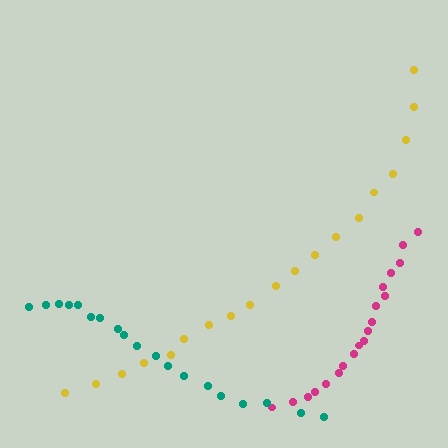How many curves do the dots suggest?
There are 3 distinct paths.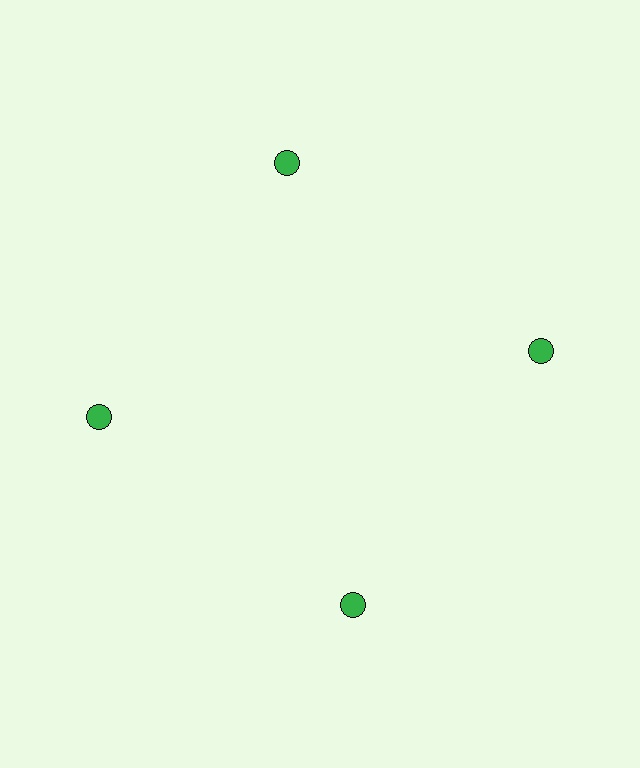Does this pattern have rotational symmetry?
Yes, this pattern has 4-fold rotational symmetry. It looks the same after rotating 90 degrees around the center.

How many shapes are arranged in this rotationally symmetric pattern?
There are 4 shapes, arranged in 4 groups of 1.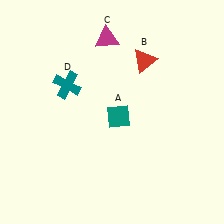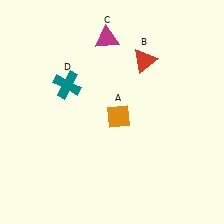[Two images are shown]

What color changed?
The diamond (A) changed from teal in Image 1 to orange in Image 2.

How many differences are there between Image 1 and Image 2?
There is 1 difference between the two images.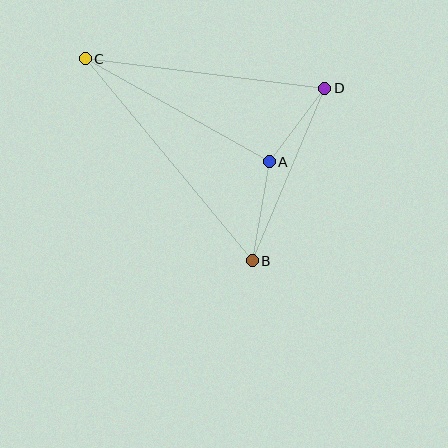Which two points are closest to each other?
Points A and D are closest to each other.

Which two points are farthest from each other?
Points B and C are farthest from each other.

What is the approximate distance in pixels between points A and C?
The distance between A and C is approximately 211 pixels.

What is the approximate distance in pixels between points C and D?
The distance between C and D is approximately 241 pixels.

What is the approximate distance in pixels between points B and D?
The distance between B and D is approximately 187 pixels.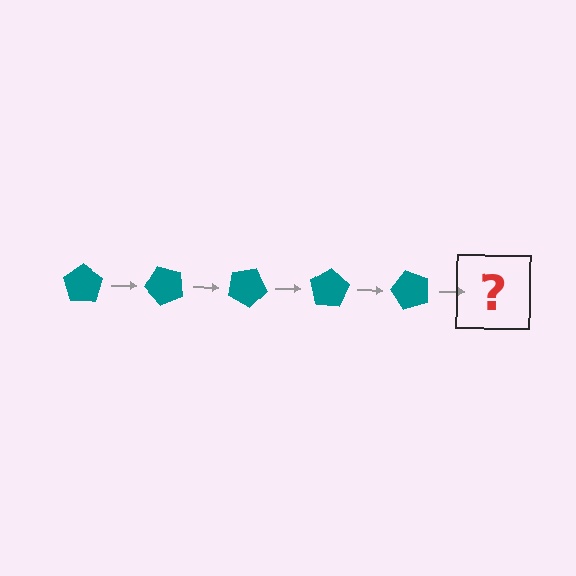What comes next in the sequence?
The next element should be a teal pentagon rotated 250 degrees.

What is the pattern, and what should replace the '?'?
The pattern is that the pentagon rotates 50 degrees each step. The '?' should be a teal pentagon rotated 250 degrees.